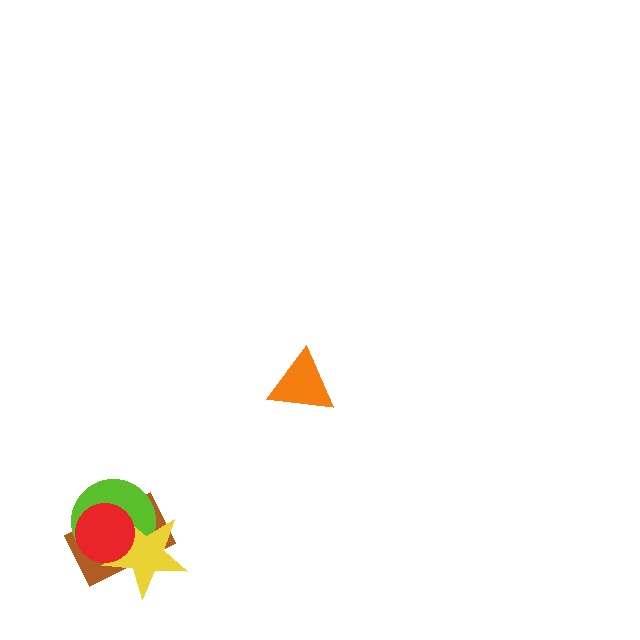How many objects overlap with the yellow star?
3 objects overlap with the yellow star.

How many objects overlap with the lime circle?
3 objects overlap with the lime circle.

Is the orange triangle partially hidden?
No, no other shape covers it.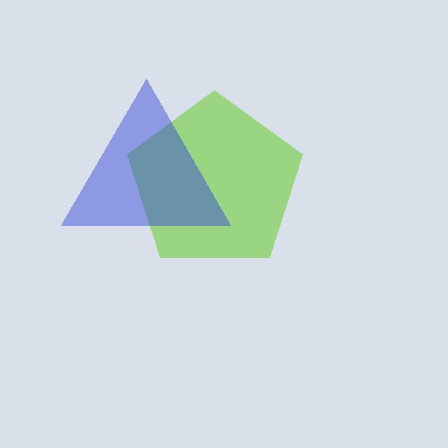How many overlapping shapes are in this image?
There are 2 overlapping shapes in the image.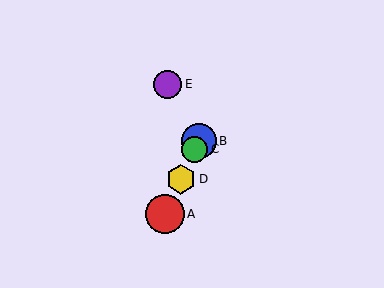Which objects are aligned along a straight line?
Objects A, B, C, D are aligned along a straight line.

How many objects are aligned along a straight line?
4 objects (A, B, C, D) are aligned along a straight line.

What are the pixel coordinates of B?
Object B is at (199, 141).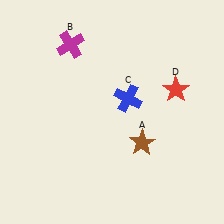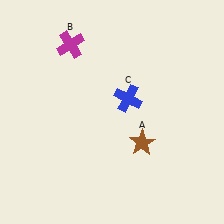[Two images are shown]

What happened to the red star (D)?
The red star (D) was removed in Image 2. It was in the top-right area of Image 1.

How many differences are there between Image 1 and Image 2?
There is 1 difference between the two images.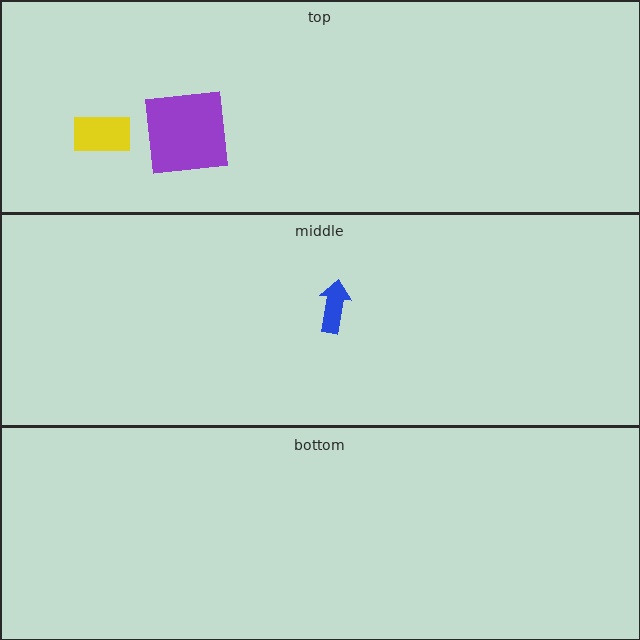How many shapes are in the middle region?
1.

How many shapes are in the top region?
2.